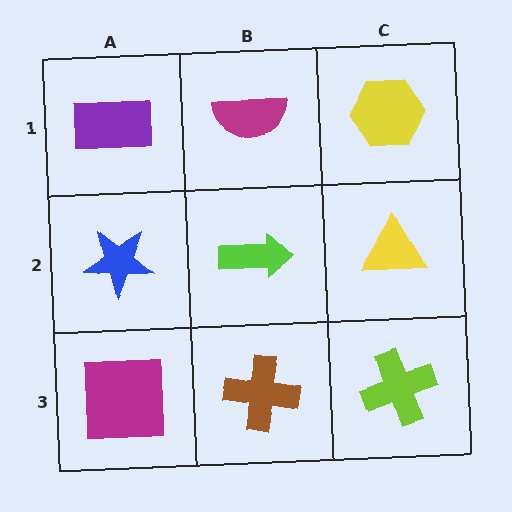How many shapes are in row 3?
3 shapes.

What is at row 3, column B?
A brown cross.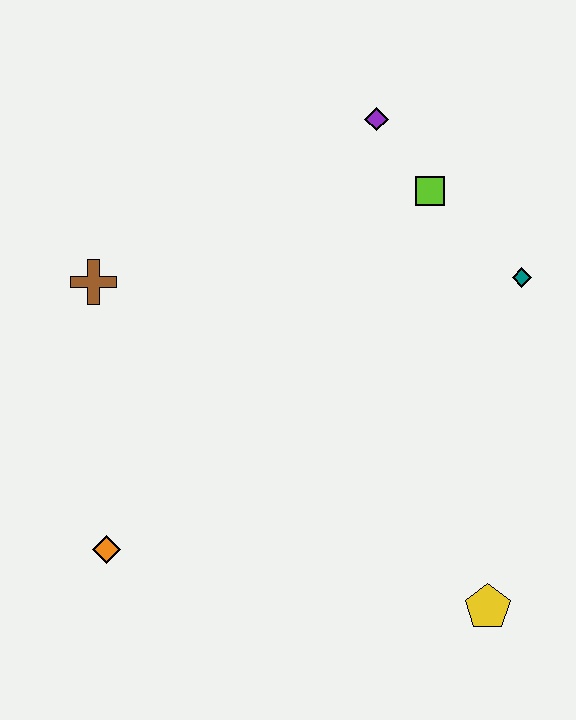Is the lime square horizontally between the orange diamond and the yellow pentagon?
Yes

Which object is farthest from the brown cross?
The yellow pentagon is farthest from the brown cross.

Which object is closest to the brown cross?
The orange diamond is closest to the brown cross.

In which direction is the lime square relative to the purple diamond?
The lime square is below the purple diamond.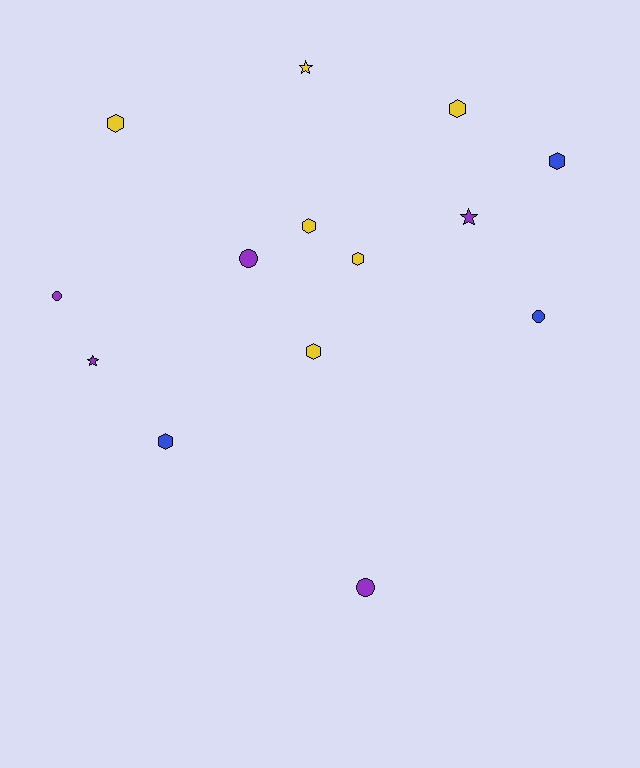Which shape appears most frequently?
Hexagon, with 7 objects.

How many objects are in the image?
There are 14 objects.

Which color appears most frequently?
Yellow, with 6 objects.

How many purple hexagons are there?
There are no purple hexagons.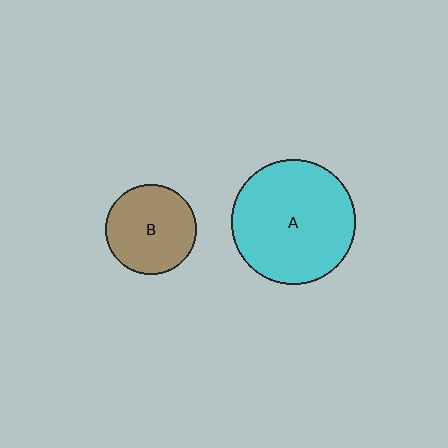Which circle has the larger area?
Circle A (cyan).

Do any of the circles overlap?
No, none of the circles overlap.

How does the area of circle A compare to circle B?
Approximately 1.9 times.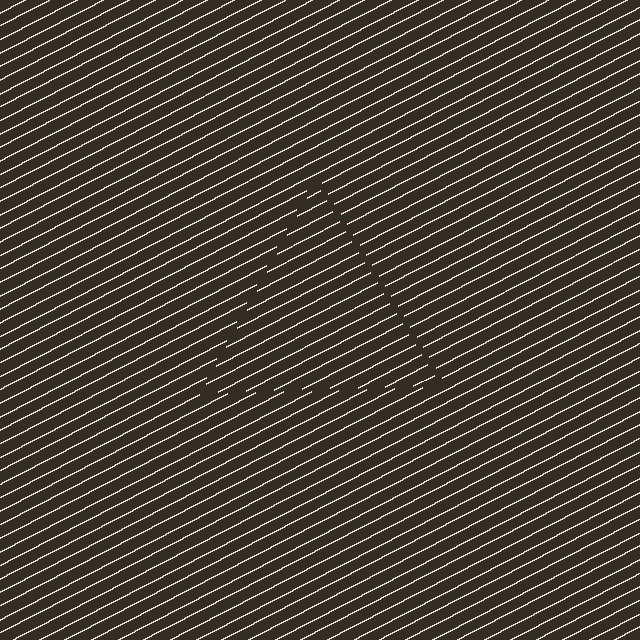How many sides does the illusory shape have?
3 sides — the line-ends trace a triangle.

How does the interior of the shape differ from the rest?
The interior of the shape contains the same grating, shifted by half a period — the contour is defined by the phase discontinuity where line-ends from the inner and outer gratings abut.